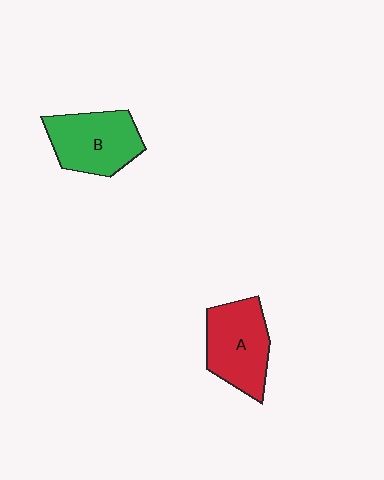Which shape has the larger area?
Shape A (red).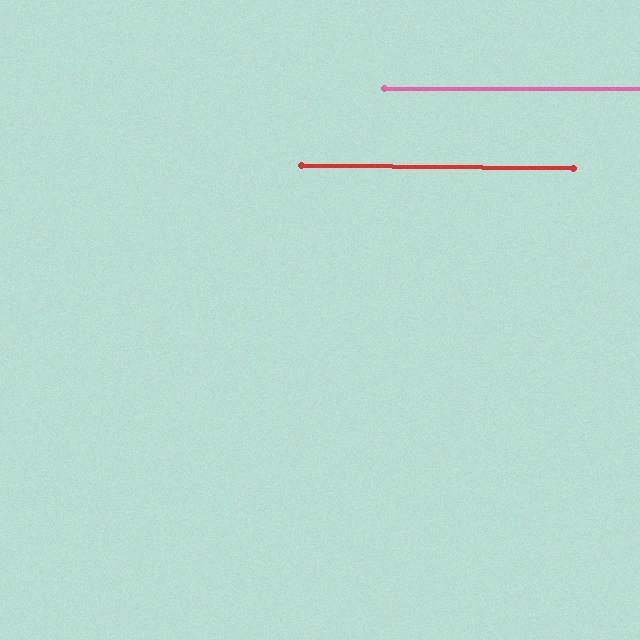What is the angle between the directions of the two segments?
Approximately 0 degrees.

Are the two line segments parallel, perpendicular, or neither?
Parallel — their directions differ by only 0.4°.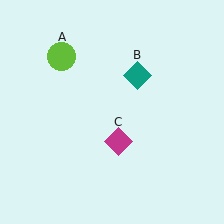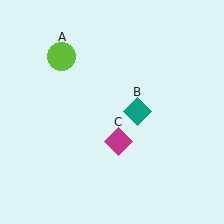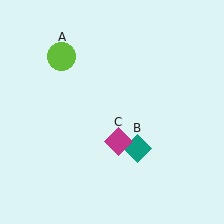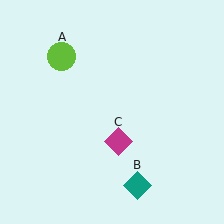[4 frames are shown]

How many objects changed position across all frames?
1 object changed position: teal diamond (object B).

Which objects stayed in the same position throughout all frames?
Lime circle (object A) and magenta diamond (object C) remained stationary.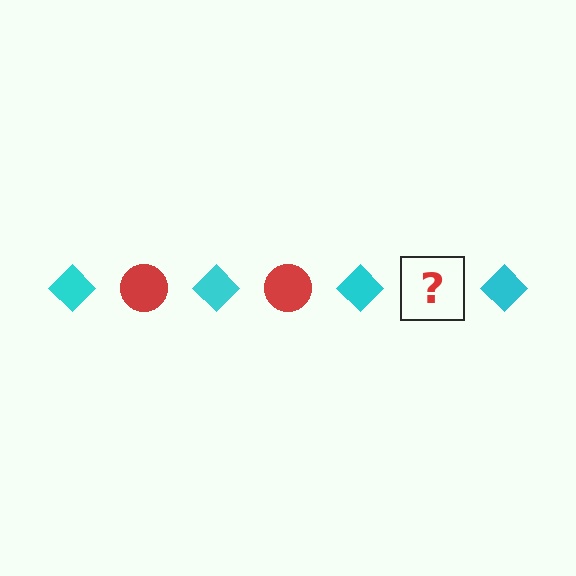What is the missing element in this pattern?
The missing element is a red circle.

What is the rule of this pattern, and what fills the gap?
The rule is that the pattern alternates between cyan diamond and red circle. The gap should be filled with a red circle.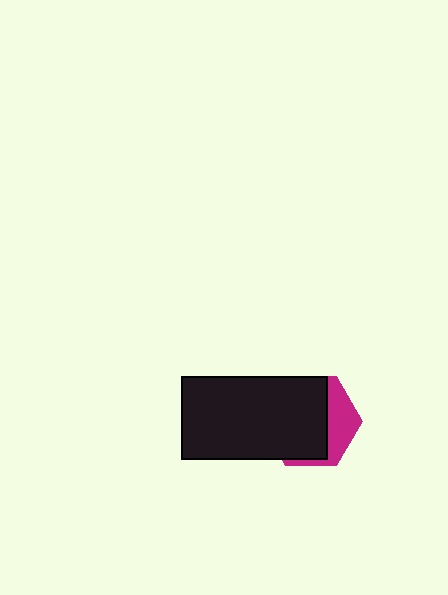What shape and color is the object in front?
The object in front is a black rectangle.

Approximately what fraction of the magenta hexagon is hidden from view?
Roughly 67% of the magenta hexagon is hidden behind the black rectangle.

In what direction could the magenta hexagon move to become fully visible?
The magenta hexagon could move toward the lower-right. That would shift it out from behind the black rectangle entirely.